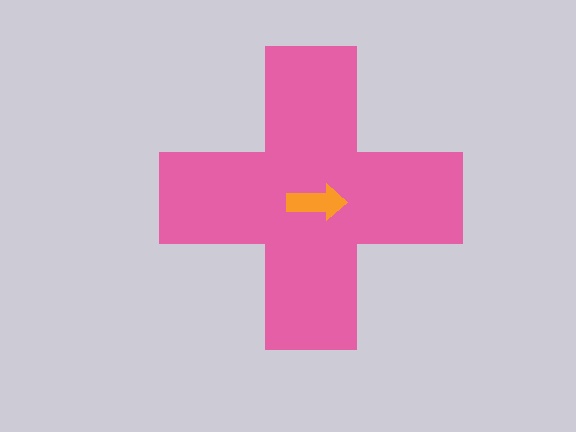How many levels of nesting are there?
2.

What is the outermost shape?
The pink cross.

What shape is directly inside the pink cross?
The orange arrow.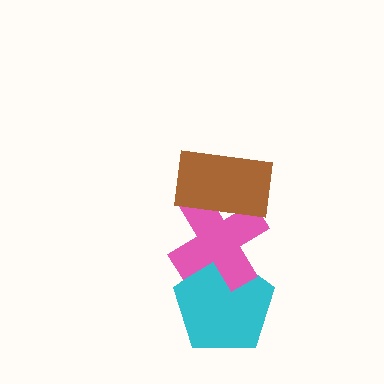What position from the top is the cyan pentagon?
The cyan pentagon is 3rd from the top.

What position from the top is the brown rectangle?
The brown rectangle is 1st from the top.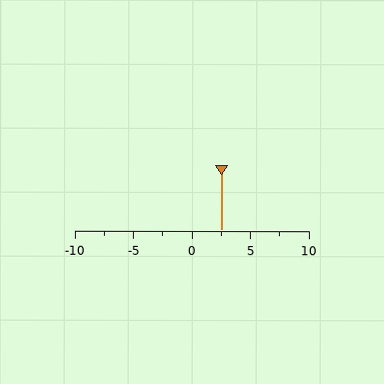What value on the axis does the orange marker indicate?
The marker indicates approximately 2.5.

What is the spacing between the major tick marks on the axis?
The major ticks are spaced 5 apart.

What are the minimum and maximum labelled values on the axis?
The axis runs from -10 to 10.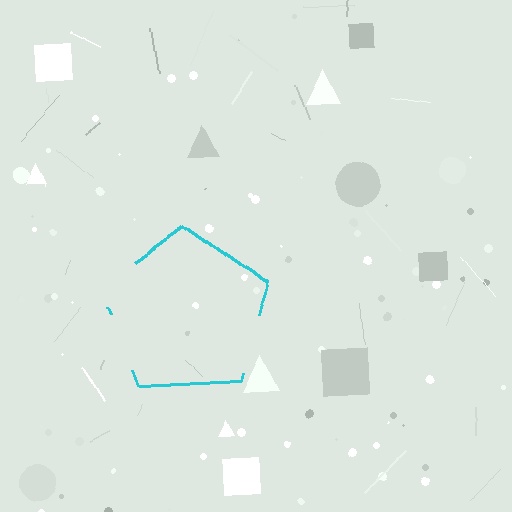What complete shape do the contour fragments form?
The contour fragments form a pentagon.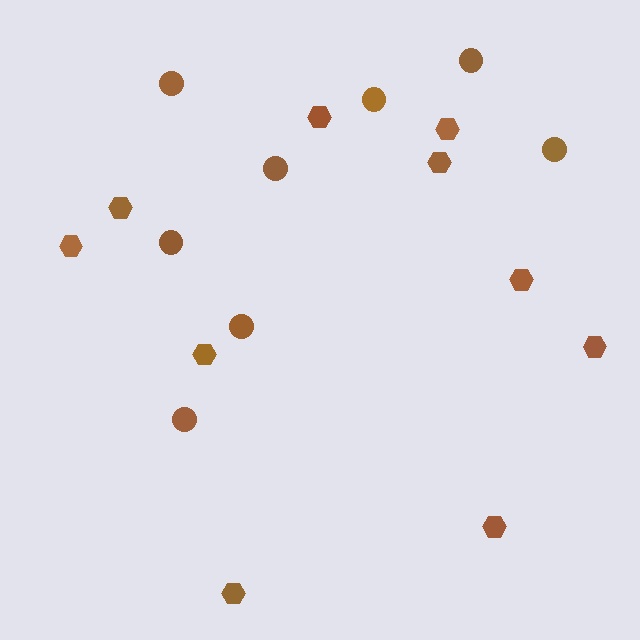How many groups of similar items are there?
There are 2 groups: one group of circles (8) and one group of hexagons (10).